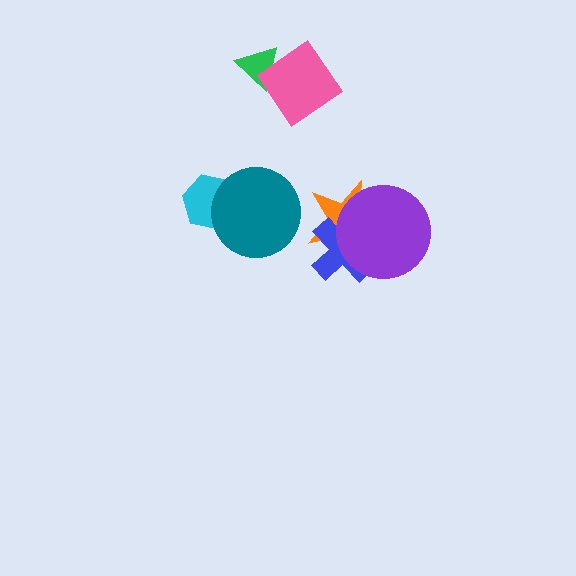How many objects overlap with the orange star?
2 objects overlap with the orange star.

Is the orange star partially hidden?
Yes, it is partially covered by another shape.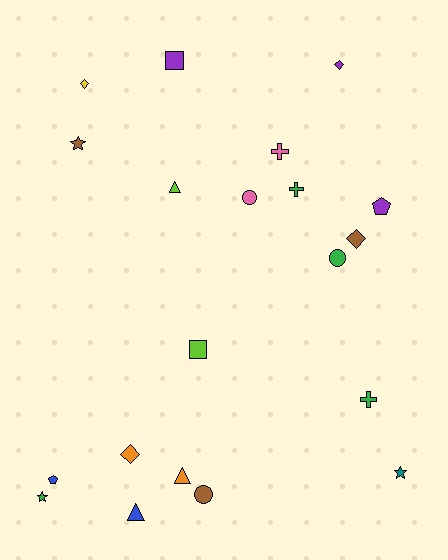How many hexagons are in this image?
There are no hexagons.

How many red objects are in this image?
There are no red objects.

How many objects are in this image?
There are 20 objects.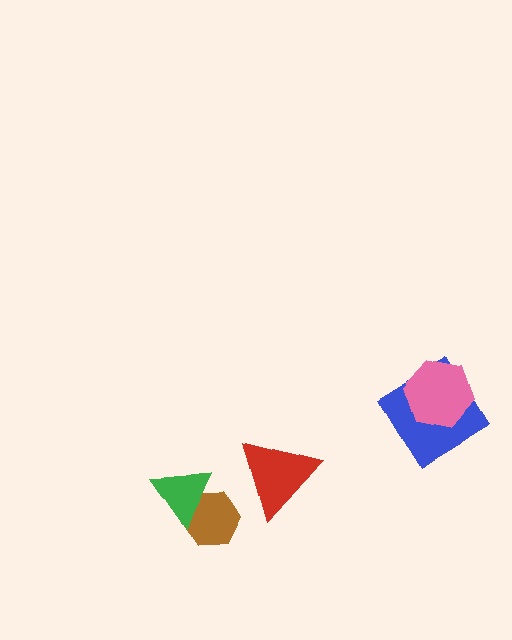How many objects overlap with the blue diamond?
1 object overlaps with the blue diamond.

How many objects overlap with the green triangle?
1 object overlaps with the green triangle.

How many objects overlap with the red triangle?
0 objects overlap with the red triangle.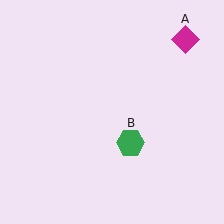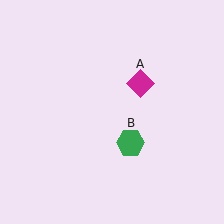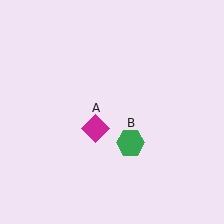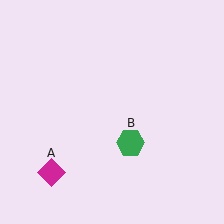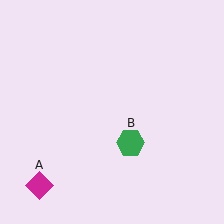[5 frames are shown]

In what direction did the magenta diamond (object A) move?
The magenta diamond (object A) moved down and to the left.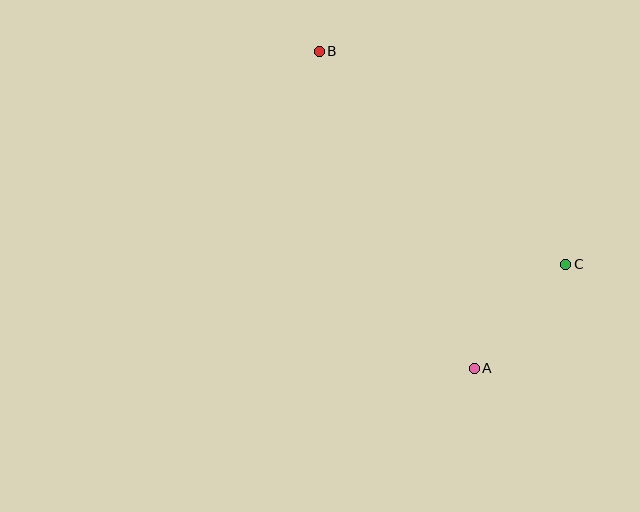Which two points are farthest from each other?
Points A and B are farthest from each other.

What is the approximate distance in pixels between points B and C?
The distance between B and C is approximately 326 pixels.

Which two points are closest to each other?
Points A and C are closest to each other.